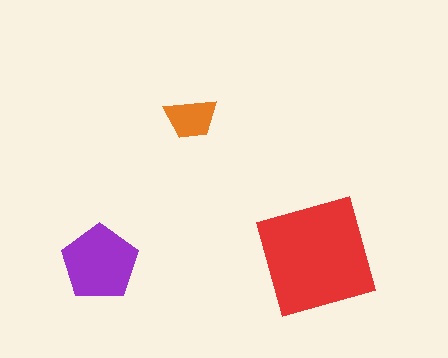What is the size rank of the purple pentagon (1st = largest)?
2nd.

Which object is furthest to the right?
The red square is rightmost.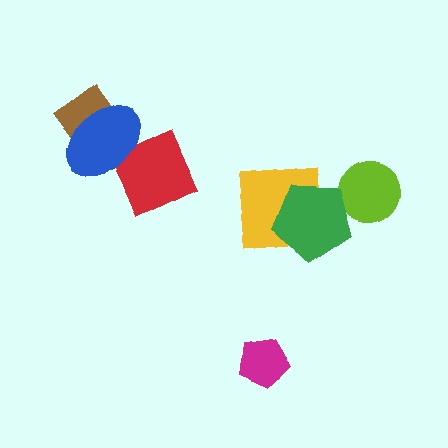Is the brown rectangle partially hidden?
Yes, it is partially covered by another shape.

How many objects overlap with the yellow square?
1 object overlaps with the yellow square.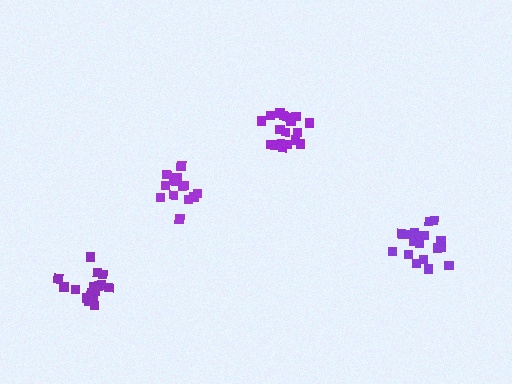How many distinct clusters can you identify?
There are 4 distinct clusters.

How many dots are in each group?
Group 1: 19 dots, Group 2: 13 dots, Group 3: 18 dots, Group 4: 19 dots (69 total).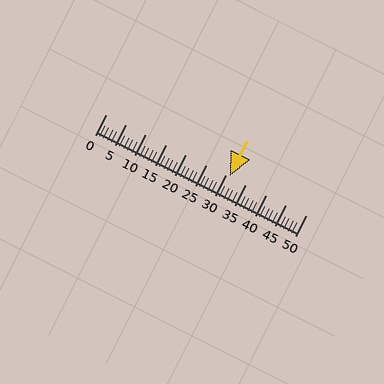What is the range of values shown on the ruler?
The ruler shows values from 0 to 50.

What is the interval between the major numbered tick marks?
The major tick marks are spaced 5 units apart.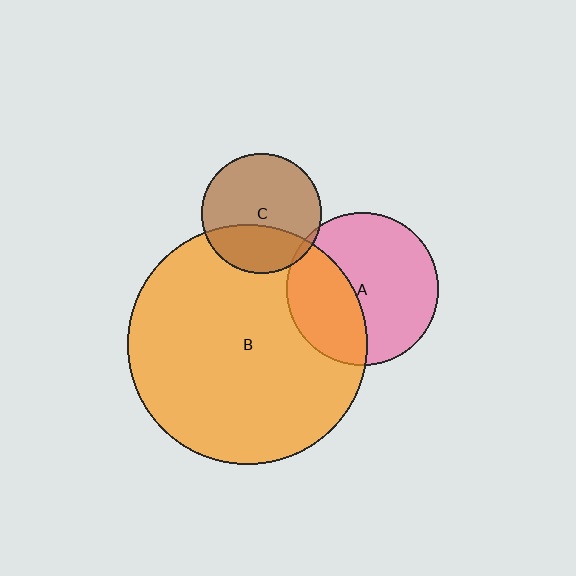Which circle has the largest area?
Circle B (orange).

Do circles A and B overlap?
Yes.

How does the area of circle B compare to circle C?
Approximately 4.0 times.